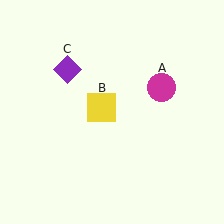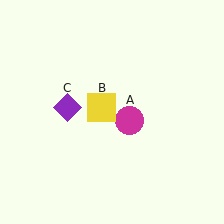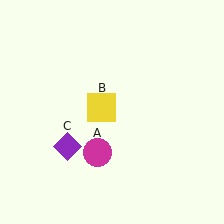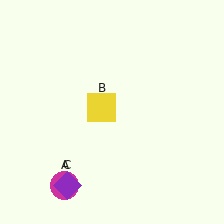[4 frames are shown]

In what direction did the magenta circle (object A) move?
The magenta circle (object A) moved down and to the left.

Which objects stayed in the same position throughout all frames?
Yellow square (object B) remained stationary.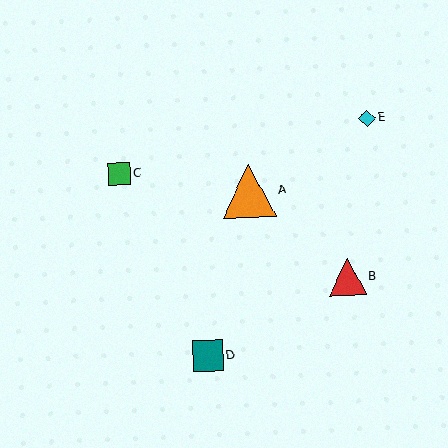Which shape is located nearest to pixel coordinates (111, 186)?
The green square (labeled C) at (119, 174) is nearest to that location.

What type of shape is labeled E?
Shape E is a cyan diamond.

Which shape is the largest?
The orange triangle (labeled A) is the largest.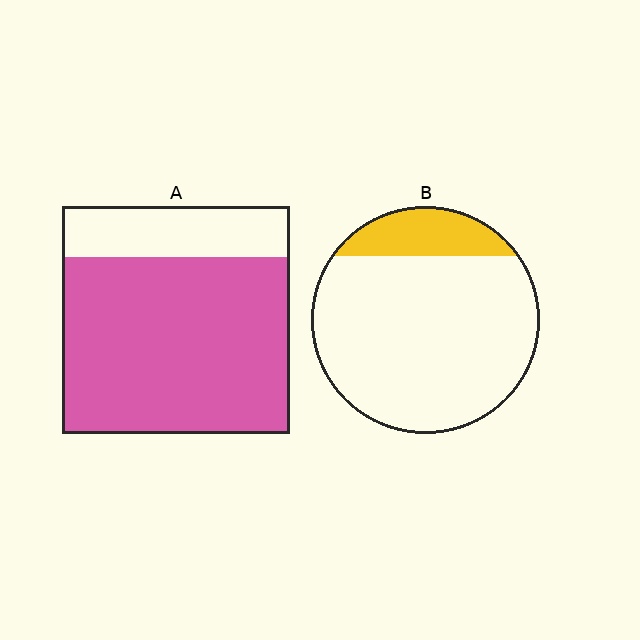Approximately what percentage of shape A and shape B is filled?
A is approximately 80% and B is approximately 15%.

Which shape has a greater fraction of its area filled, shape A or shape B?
Shape A.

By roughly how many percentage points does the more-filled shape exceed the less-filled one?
By roughly 60 percentage points (A over B).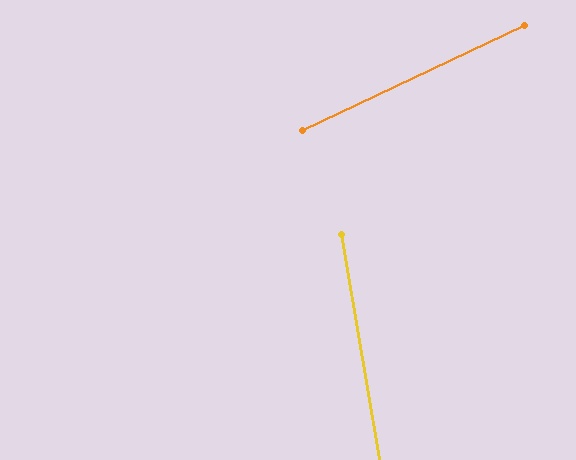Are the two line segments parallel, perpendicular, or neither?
Neither parallel nor perpendicular — they differ by about 74°.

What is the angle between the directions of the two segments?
Approximately 74 degrees.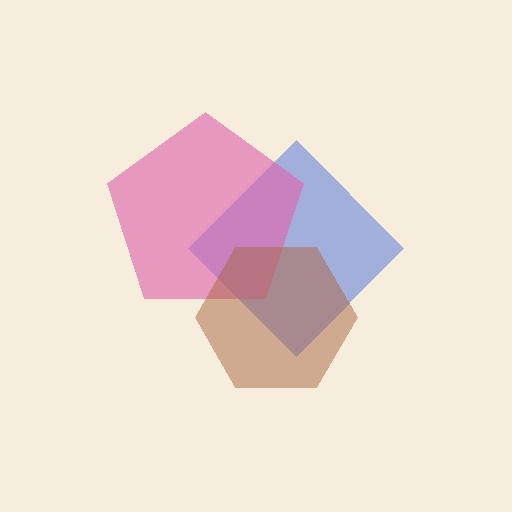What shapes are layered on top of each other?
The layered shapes are: a blue diamond, a pink pentagon, a brown hexagon.